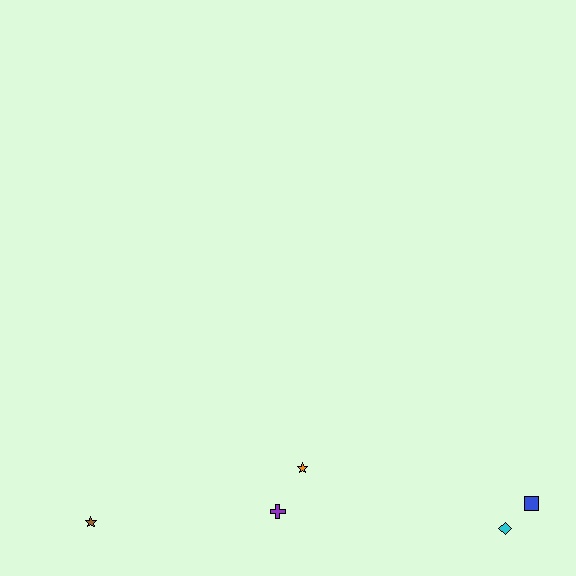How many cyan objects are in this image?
There is 1 cyan object.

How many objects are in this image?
There are 5 objects.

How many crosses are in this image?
There is 1 cross.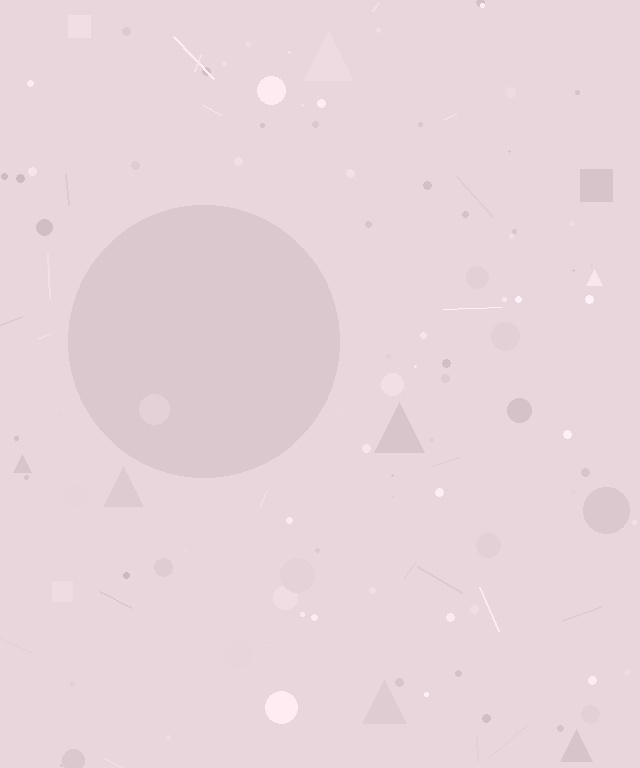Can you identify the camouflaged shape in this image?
The camouflaged shape is a circle.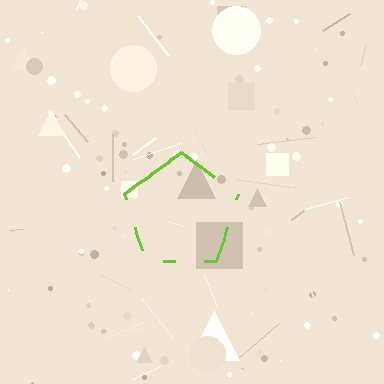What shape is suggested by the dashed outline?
The dashed outline suggests a pentagon.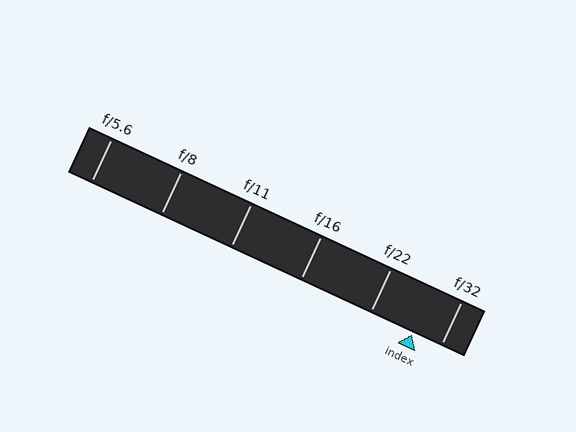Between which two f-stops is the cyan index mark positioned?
The index mark is between f/22 and f/32.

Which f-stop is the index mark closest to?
The index mark is closest to f/32.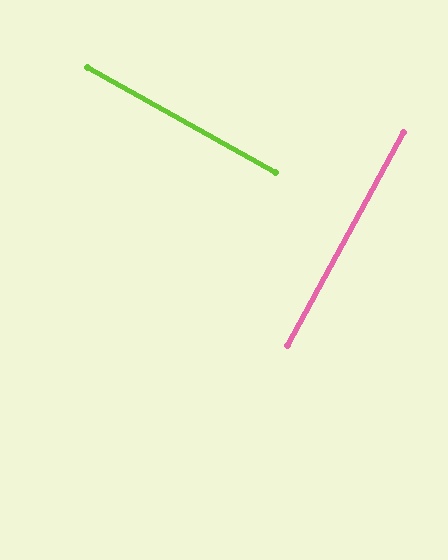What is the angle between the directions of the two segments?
Approximately 89 degrees.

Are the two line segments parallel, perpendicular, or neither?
Perpendicular — they meet at approximately 89°.